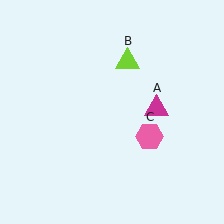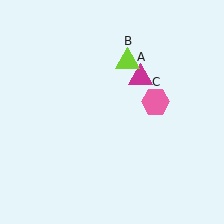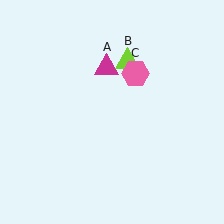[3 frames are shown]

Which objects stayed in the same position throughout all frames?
Lime triangle (object B) remained stationary.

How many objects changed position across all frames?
2 objects changed position: magenta triangle (object A), pink hexagon (object C).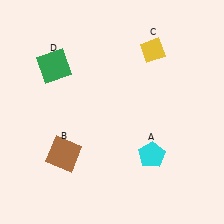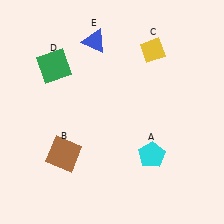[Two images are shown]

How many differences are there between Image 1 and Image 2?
There is 1 difference between the two images.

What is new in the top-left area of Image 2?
A blue triangle (E) was added in the top-left area of Image 2.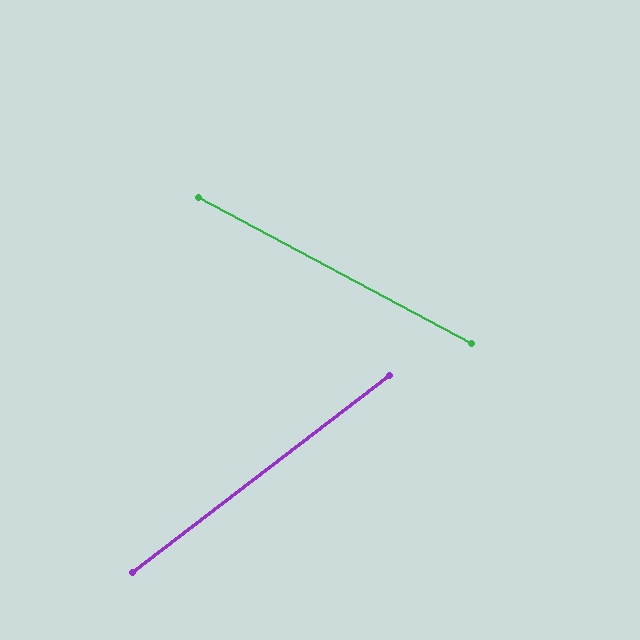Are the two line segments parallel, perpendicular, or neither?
Neither parallel nor perpendicular — they differ by about 66°.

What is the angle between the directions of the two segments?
Approximately 66 degrees.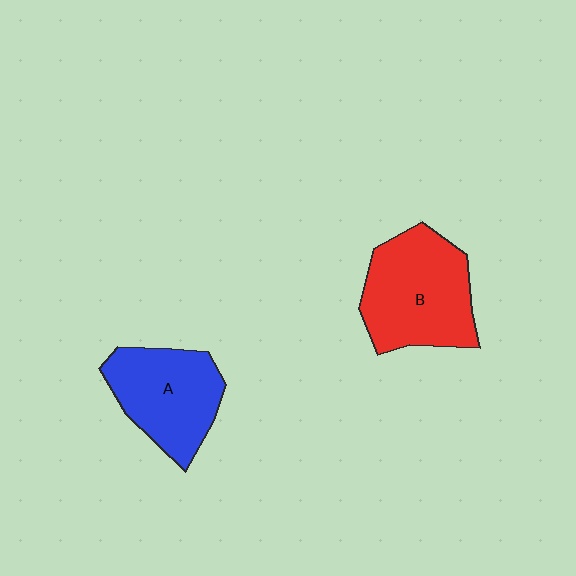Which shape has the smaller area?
Shape A (blue).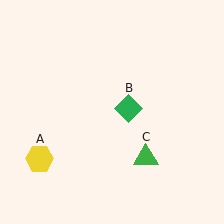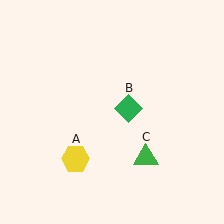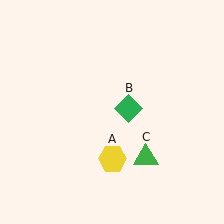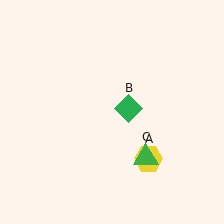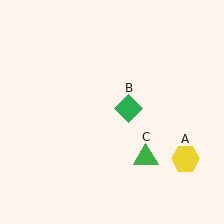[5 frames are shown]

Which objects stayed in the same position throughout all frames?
Green diamond (object B) and green triangle (object C) remained stationary.